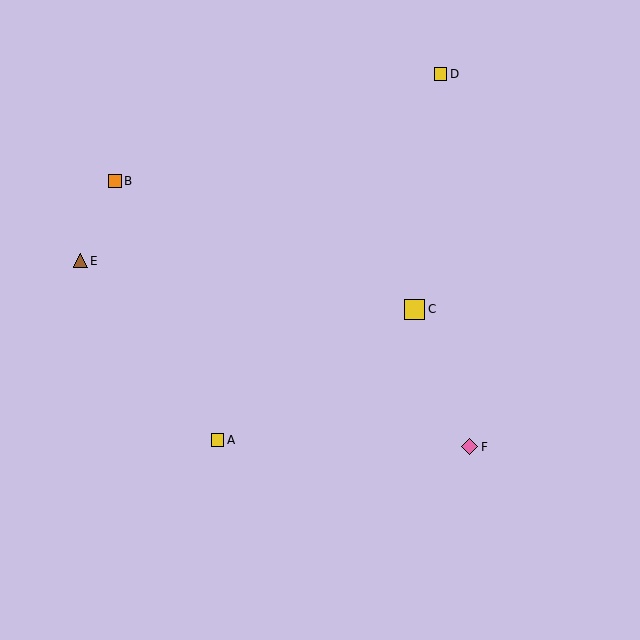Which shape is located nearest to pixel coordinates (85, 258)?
The brown triangle (labeled E) at (81, 261) is nearest to that location.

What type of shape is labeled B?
Shape B is an orange square.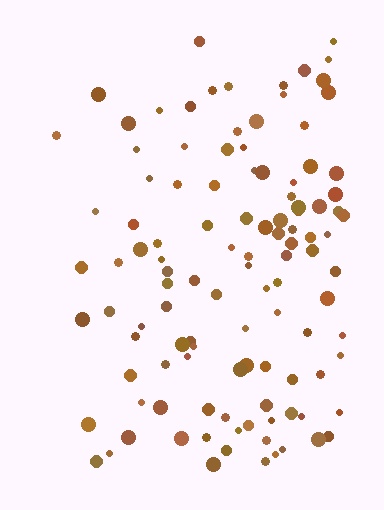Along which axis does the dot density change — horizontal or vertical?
Horizontal.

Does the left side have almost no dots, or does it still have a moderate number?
Still a moderate number, just noticeably fewer than the right.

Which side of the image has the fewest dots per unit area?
The left.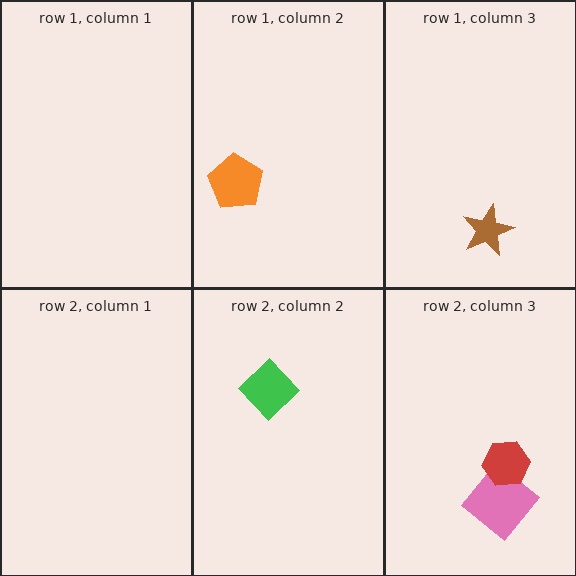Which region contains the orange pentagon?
The row 1, column 2 region.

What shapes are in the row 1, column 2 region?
The orange pentagon.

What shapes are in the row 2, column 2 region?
The green diamond.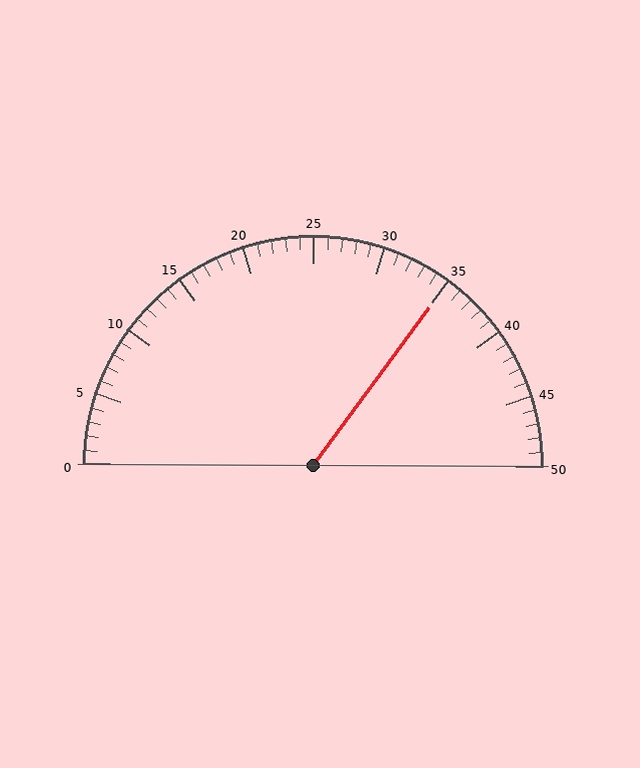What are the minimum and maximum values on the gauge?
The gauge ranges from 0 to 50.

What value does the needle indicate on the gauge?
The needle indicates approximately 35.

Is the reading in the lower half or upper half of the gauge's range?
The reading is in the upper half of the range (0 to 50).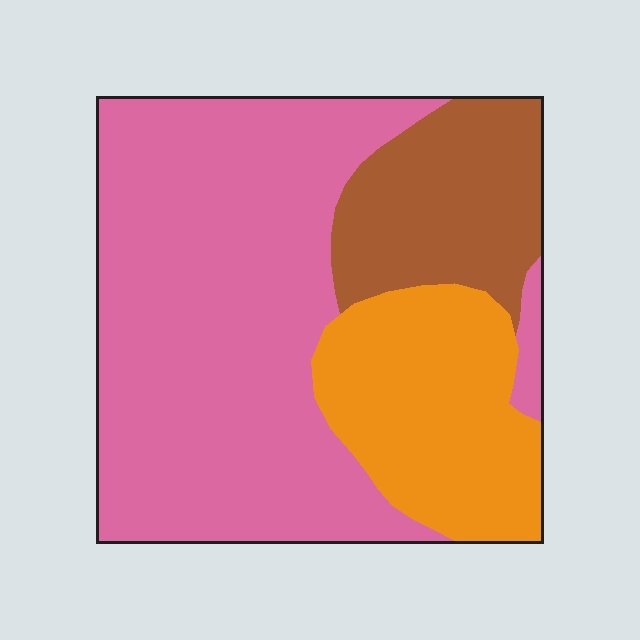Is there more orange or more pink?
Pink.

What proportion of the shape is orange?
Orange covers 22% of the shape.